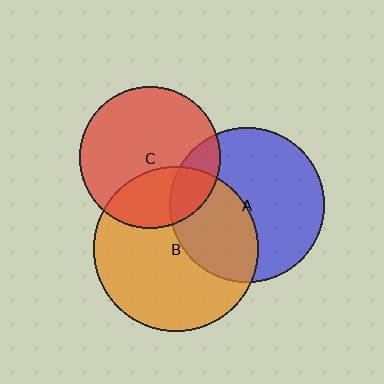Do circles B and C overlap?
Yes.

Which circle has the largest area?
Circle B (orange).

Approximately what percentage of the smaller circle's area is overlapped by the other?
Approximately 30%.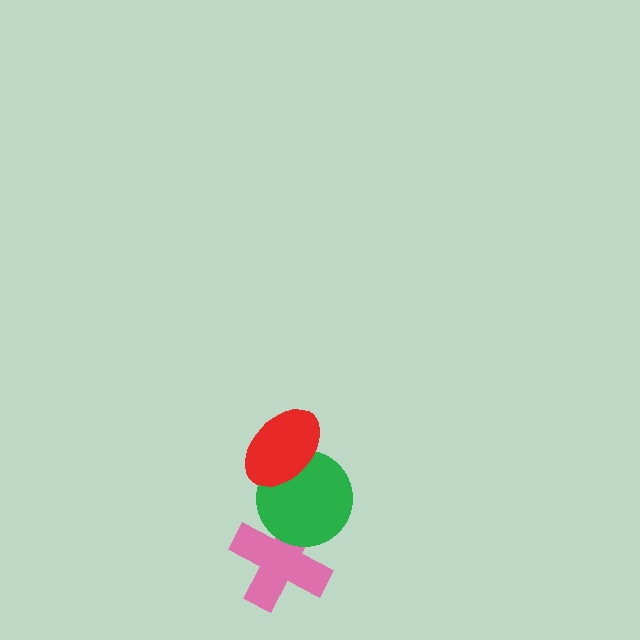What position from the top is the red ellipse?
The red ellipse is 1st from the top.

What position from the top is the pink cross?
The pink cross is 3rd from the top.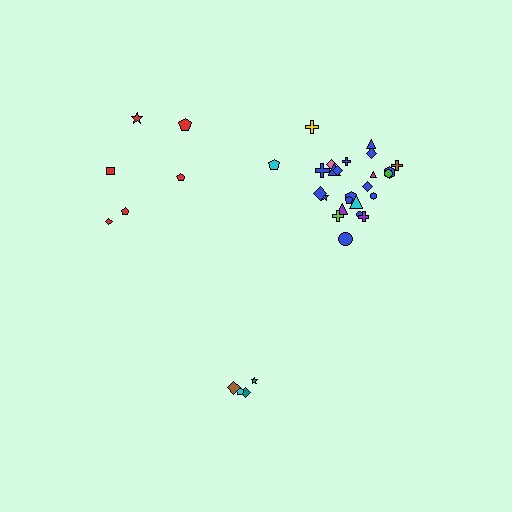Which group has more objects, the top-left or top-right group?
The top-right group.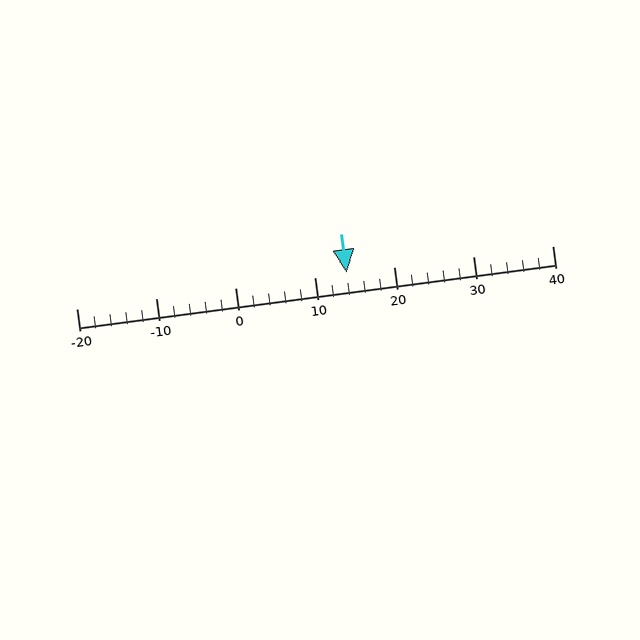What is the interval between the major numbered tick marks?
The major tick marks are spaced 10 units apart.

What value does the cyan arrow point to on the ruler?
The cyan arrow points to approximately 14.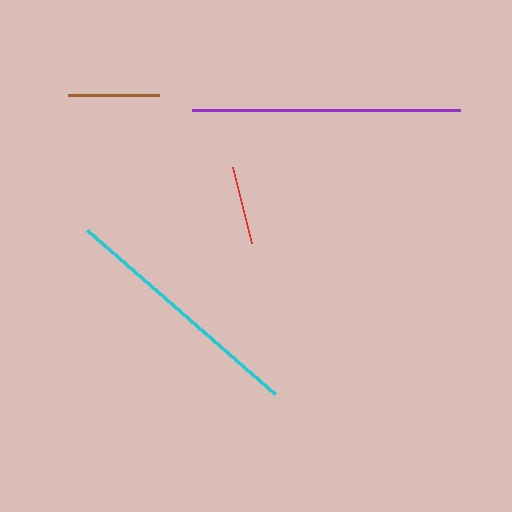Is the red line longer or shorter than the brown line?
The brown line is longer than the red line.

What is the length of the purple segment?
The purple segment is approximately 269 pixels long.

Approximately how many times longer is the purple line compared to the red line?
The purple line is approximately 3.4 times the length of the red line.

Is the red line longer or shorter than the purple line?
The purple line is longer than the red line.